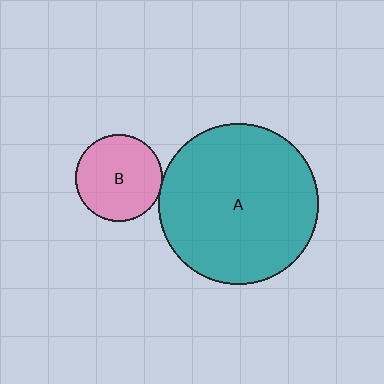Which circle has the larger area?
Circle A (teal).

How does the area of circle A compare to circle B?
Approximately 3.4 times.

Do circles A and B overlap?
Yes.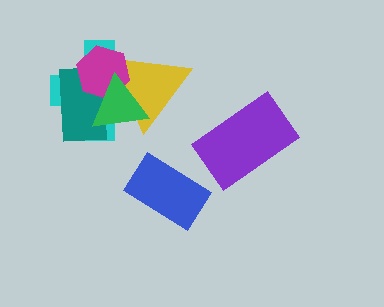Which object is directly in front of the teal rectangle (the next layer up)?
The yellow triangle is directly in front of the teal rectangle.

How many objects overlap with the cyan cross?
4 objects overlap with the cyan cross.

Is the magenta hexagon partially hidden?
Yes, it is partially covered by another shape.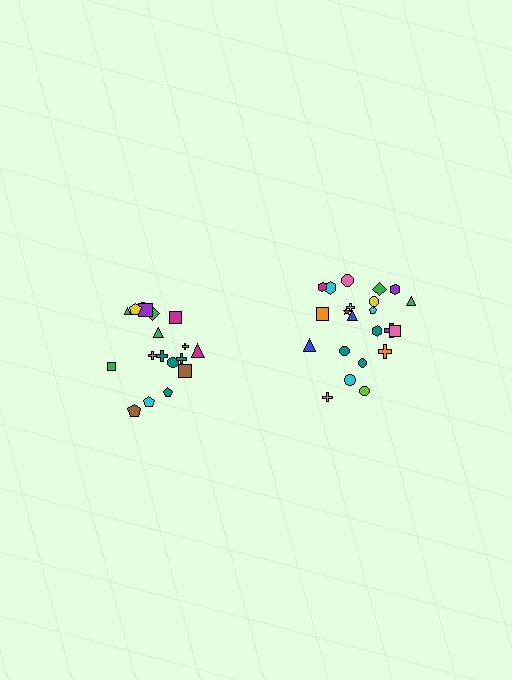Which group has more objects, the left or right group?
The right group.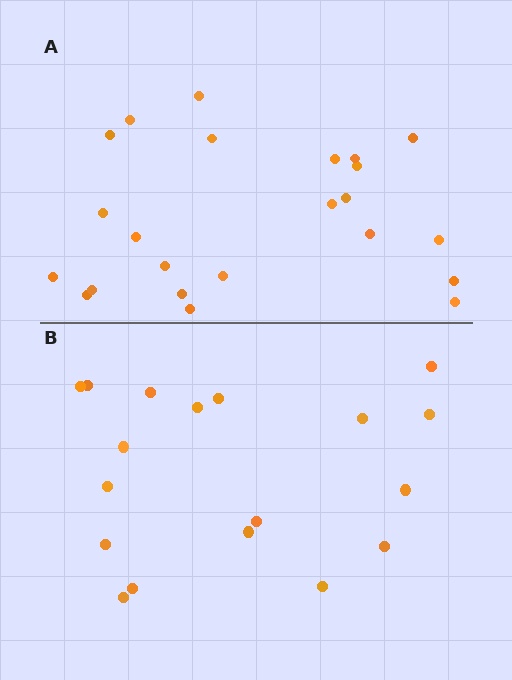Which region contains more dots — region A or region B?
Region A (the top region) has more dots.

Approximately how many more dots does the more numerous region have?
Region A has about 5 more dots than region B.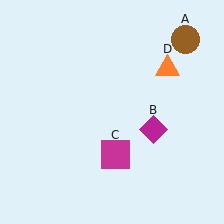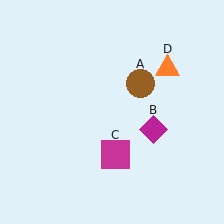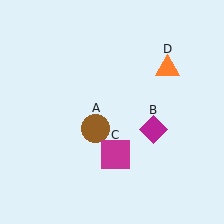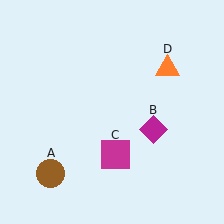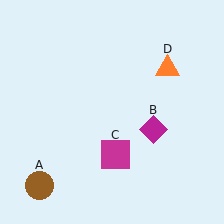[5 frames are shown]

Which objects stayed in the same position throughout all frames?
Magenta diamond (object B) and magenta square (object C) and orange triangle (object D) remained stationary.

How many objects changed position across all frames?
1 object changed position: brown circle (object A).